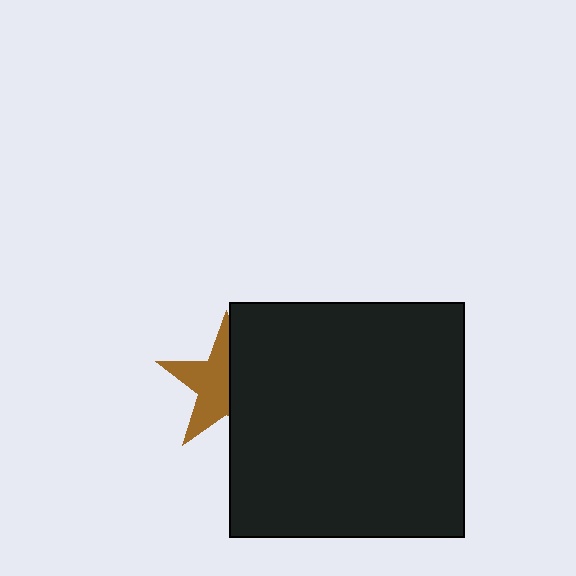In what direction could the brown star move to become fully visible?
The brown star could move left. That would shift it out from behind the black square entirely.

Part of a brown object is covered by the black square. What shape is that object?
It is a star.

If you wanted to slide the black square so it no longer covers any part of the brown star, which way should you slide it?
Slide it right — that is the most direct way to separate the two shapes.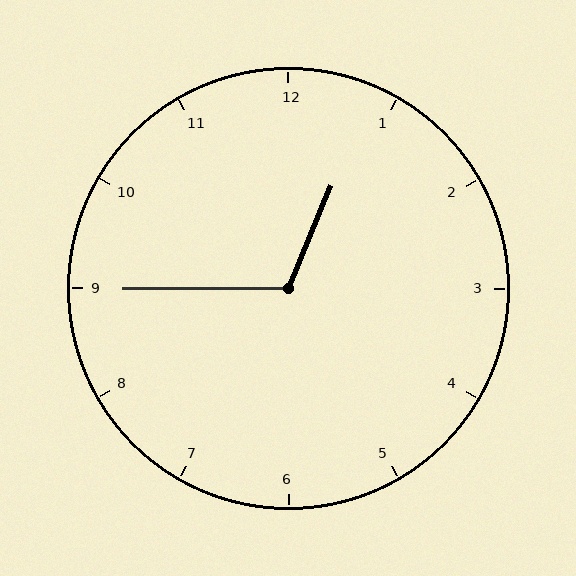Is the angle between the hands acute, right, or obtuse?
It is obtuse.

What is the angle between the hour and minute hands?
Approximately 112 degrees.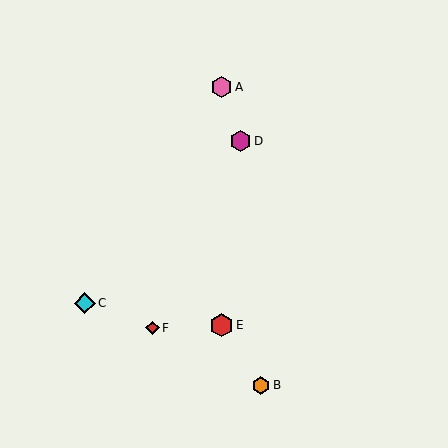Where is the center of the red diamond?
The center of the red diamond is at (153, 328).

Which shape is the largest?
The red hexagon (labeled E) is the largest.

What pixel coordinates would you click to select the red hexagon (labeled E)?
Click at (222, 325) to select the red hexagon E.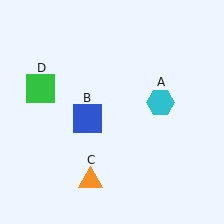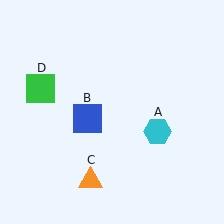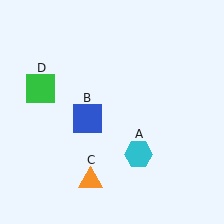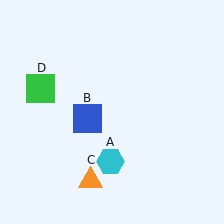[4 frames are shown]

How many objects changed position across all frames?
1 object changed position: cyan hexagon (object A).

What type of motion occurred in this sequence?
The cyan hexagon (object A) rotated clockwise around the center of the scene.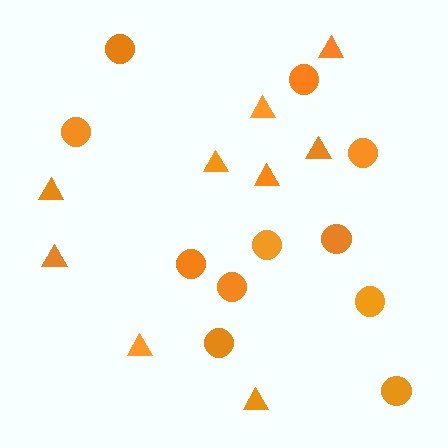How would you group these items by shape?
There are 2 groups: one group of circles (11) and one group of triangles (9).